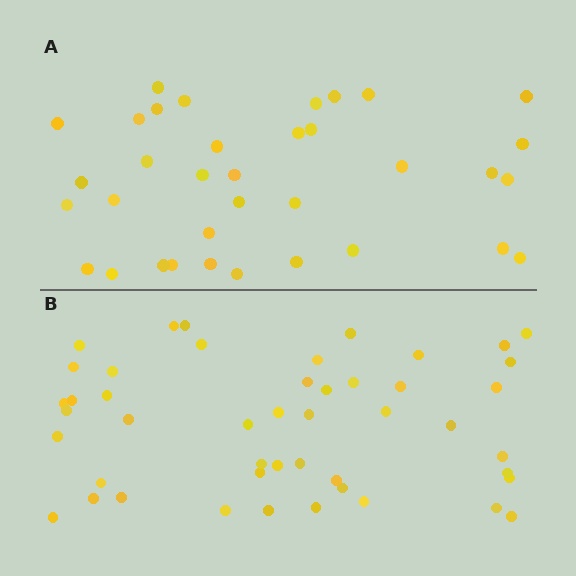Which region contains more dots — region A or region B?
Region B (the bottom region) has more dots.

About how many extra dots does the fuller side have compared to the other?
Region B has roughly 12 or so more dots than region A.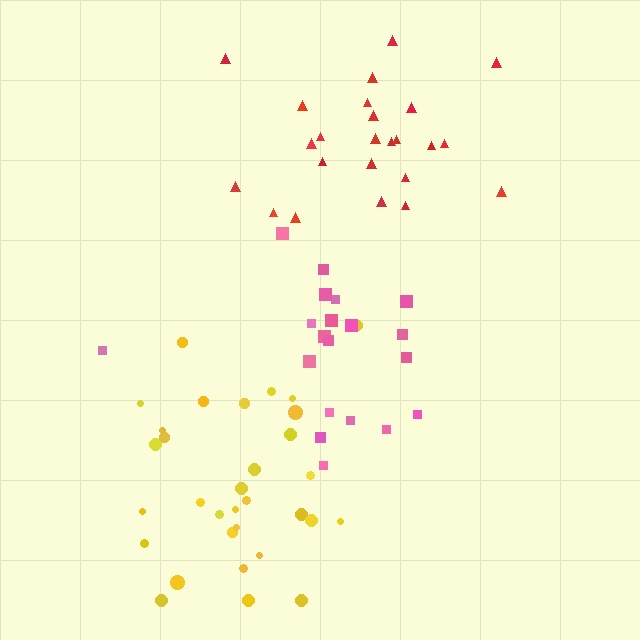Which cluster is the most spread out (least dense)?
Pink.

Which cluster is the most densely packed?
Yellow.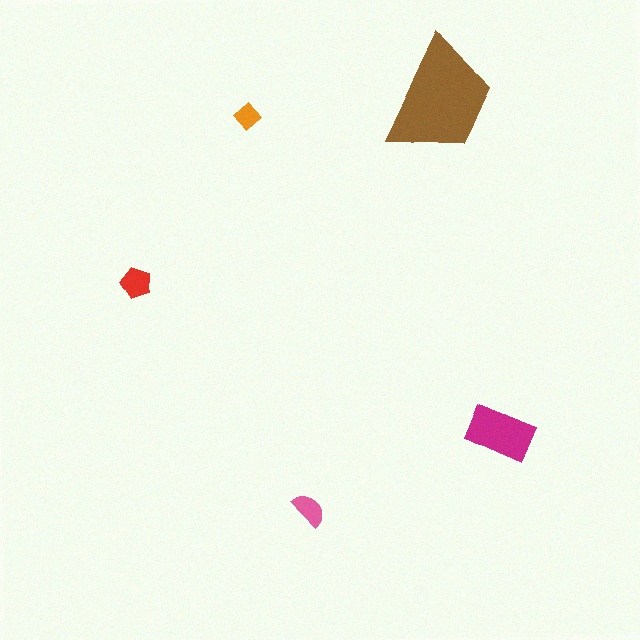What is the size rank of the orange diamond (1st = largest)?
5th.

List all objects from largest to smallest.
The brown trapezoid, the magenta rectangle, the red pentagon, the pink semicircle, the orange diamond.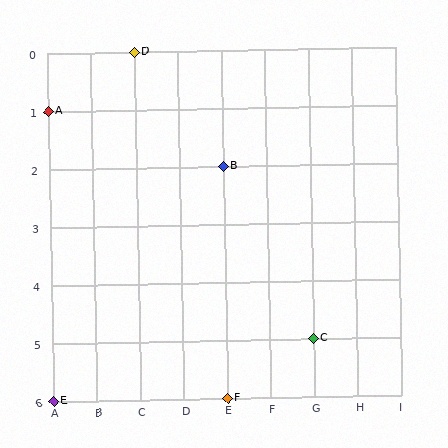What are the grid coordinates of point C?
Point C is at grid coordinates (G, 5).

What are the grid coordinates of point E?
Point E is at grid coordinates (A, 6).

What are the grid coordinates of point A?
Point A is at grid coordinates (A, 1).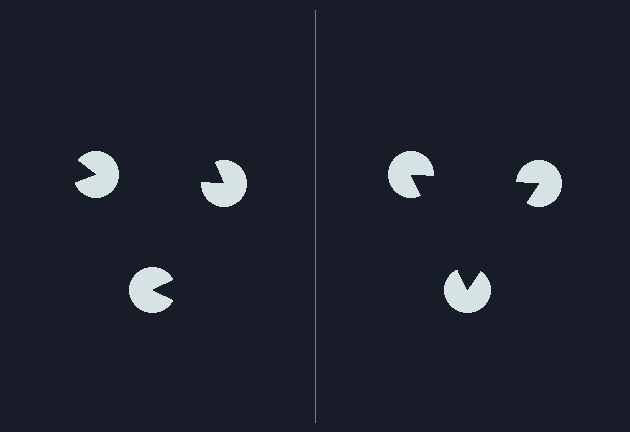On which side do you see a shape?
An illusory triangle appears on the right side. On the left side the wedge cuts are rotated, so no coherent shape forms.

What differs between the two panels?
The pac-man discs are positioned identically on both sides; only the wedge orientations differ. On the right they align to a triangle; on the left they are misaligned.